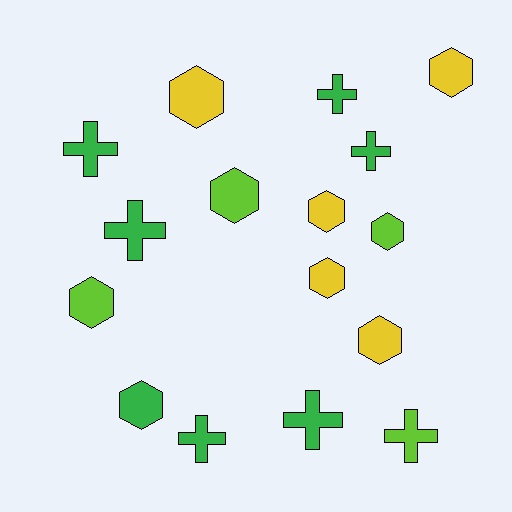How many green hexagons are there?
There is 1 green hexagon.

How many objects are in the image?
There are 16 objects.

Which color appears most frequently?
Green, with 7 objects.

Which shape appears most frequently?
Hexagon, with 9 objects.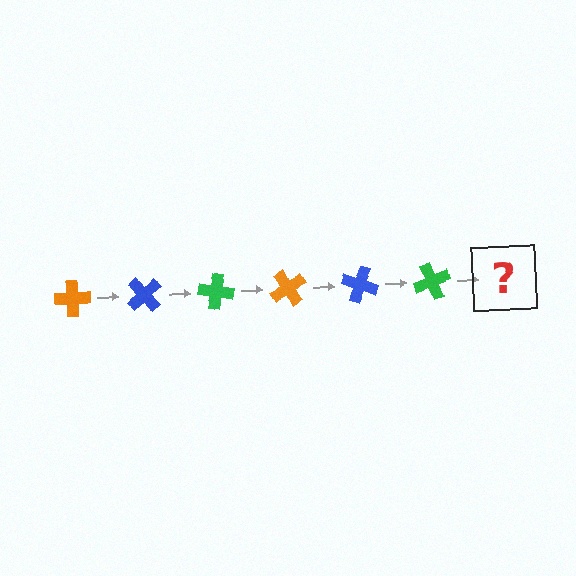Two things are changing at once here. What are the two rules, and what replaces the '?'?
The two rules are that it rotates 50 degrees each step and the color cycles through orange, blue, and green. The '?' should be an orange cross, rotated 300 degrees from the start.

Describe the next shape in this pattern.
It should be an orange cross, rotated 300 degrees from the start.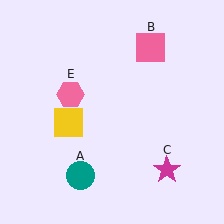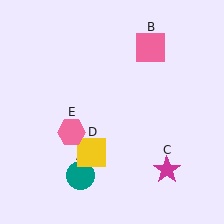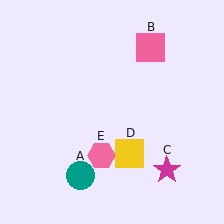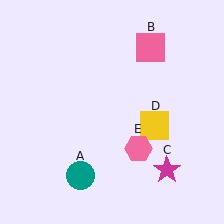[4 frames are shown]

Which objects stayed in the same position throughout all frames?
Teal circle (object A) and pink square (object B) and magenta star (object C) remained stationary.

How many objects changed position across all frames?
2 objects changed position: yellow square (object D), pink hexagon (object E).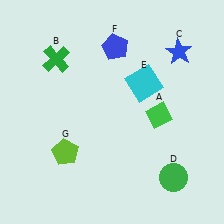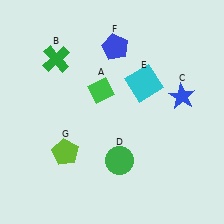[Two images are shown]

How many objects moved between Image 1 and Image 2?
3 objects moved between the two images.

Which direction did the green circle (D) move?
The green circle (D) moved left.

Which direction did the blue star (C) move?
The blue star (C) moved down.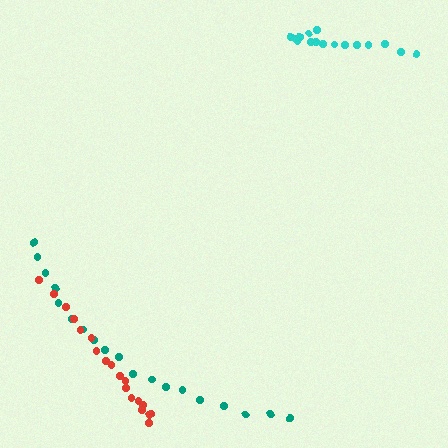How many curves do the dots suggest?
There are 3 distinct paths.